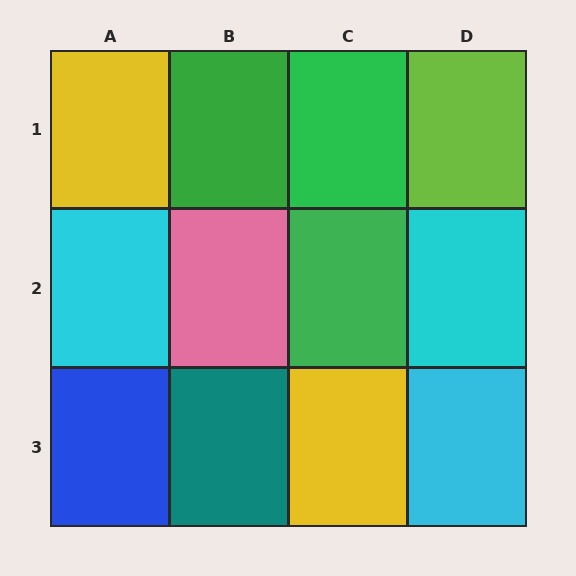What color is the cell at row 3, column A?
Blue.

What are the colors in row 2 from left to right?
Cyan, pink, green, cyan.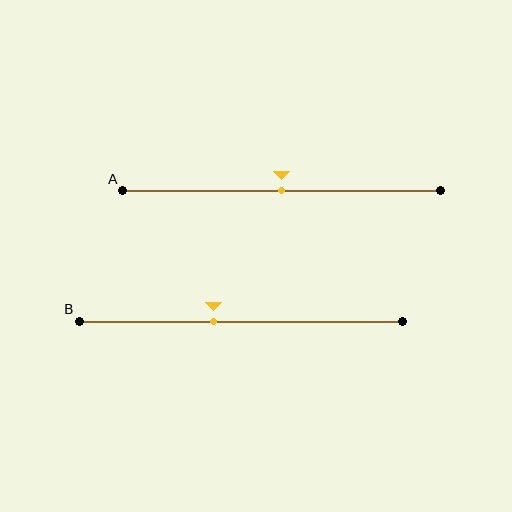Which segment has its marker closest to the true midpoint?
Segment A has its marker closest to the true midpoint.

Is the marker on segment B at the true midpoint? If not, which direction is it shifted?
No, the marker on segment B is shifted to the left by about 8% of the segment length.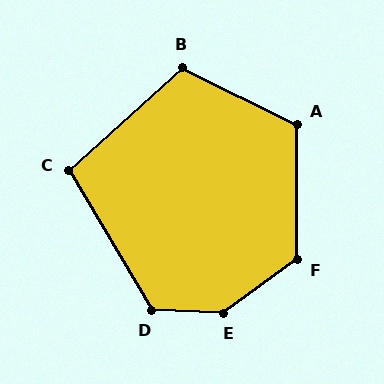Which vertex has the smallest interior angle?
C, at approximately 102 degrees.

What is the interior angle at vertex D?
Approximately 123 degrees (obtuse).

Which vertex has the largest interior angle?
E, at approximately 142 degrees.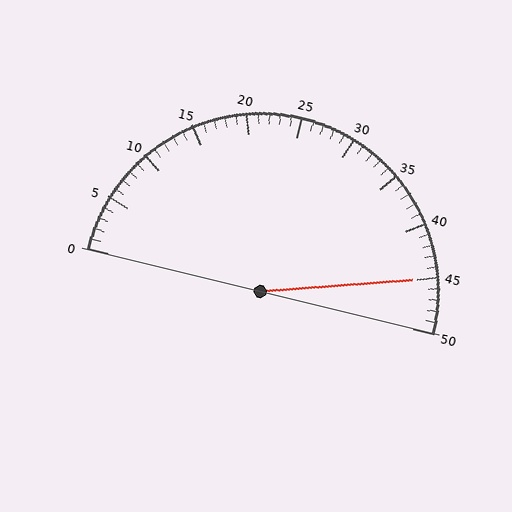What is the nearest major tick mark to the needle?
The nearest major tick mark is 45.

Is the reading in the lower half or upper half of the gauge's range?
The reading is in the upper half of the range (0 to 50).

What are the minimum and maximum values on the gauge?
The gauge ranges from 0 to 50.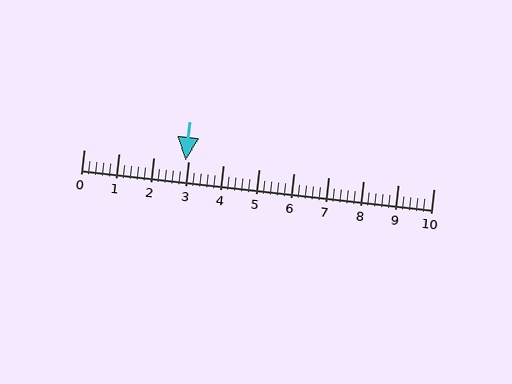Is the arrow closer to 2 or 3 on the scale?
The arrow is closer to 3.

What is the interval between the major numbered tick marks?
The major tick marks are spaced 1 units apart.